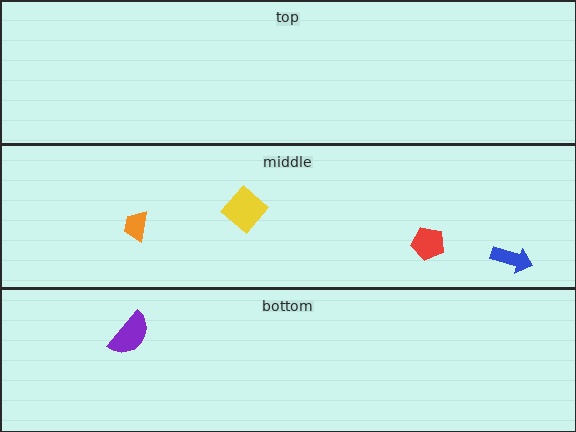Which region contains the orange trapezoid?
The middle region.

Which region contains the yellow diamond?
The middle region.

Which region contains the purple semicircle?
The bottom region.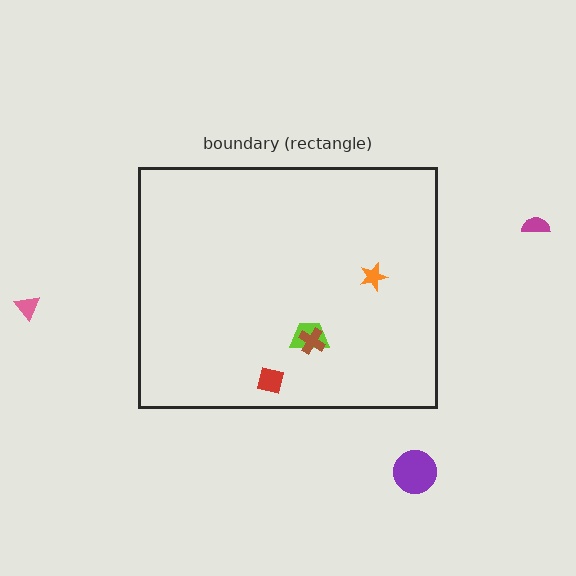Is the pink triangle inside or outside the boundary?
Outside.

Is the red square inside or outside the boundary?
Inside.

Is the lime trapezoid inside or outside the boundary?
Inside.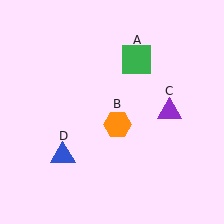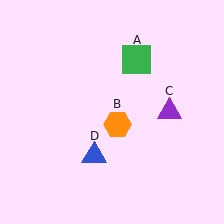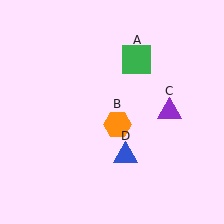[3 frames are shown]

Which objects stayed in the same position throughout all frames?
Green square (object A) and orange hexagon (object B) and purple triangle (object C) remained stationary.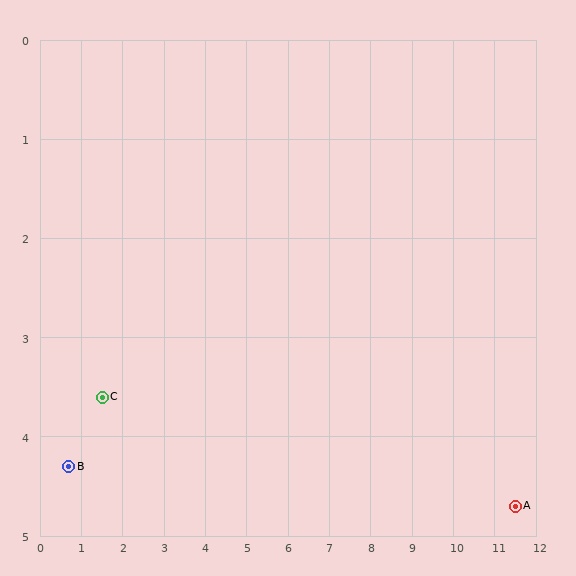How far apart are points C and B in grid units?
Points C and B are about 1.1 grid units apart.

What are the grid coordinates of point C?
Point C is at approximately (1.5, 3.6).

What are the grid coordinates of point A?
Point A is at approximately (11.5, 4.7).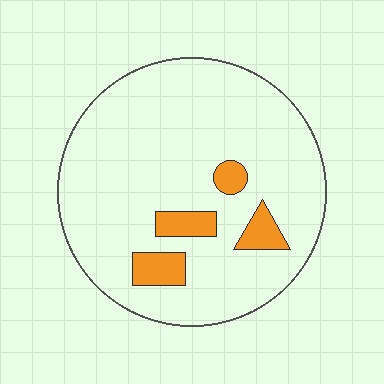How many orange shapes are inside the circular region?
4.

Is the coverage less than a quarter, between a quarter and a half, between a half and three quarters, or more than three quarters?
Less than a quarter.